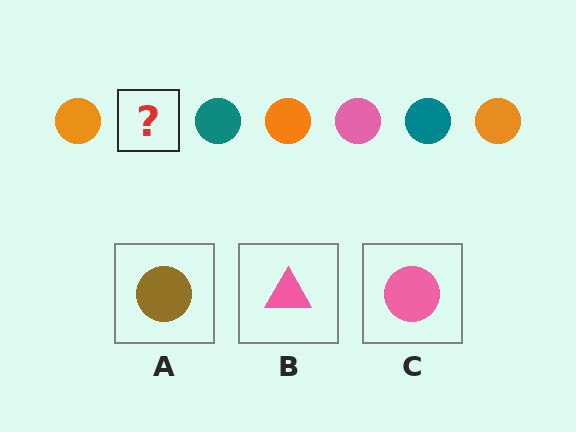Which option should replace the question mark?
Option C.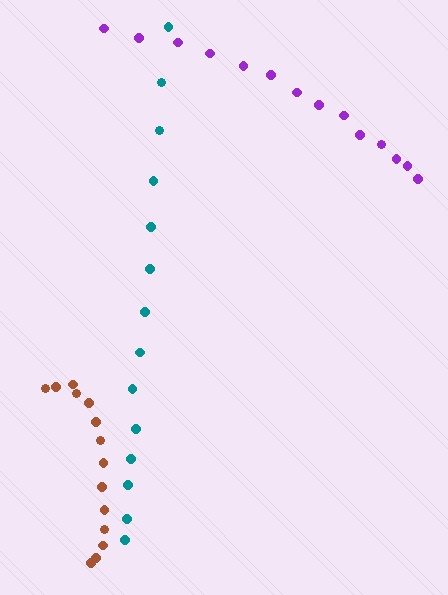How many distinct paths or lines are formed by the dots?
There are 3 distinct paths.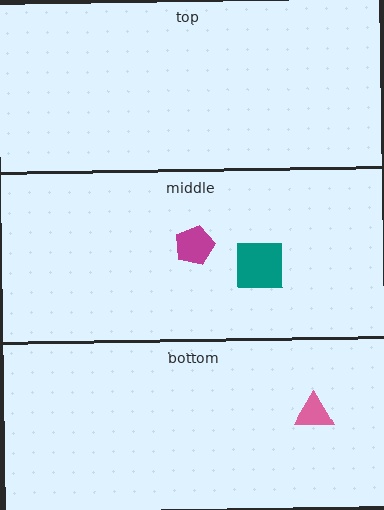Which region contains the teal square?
The middle region.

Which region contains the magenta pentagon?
The middle region.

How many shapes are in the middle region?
2.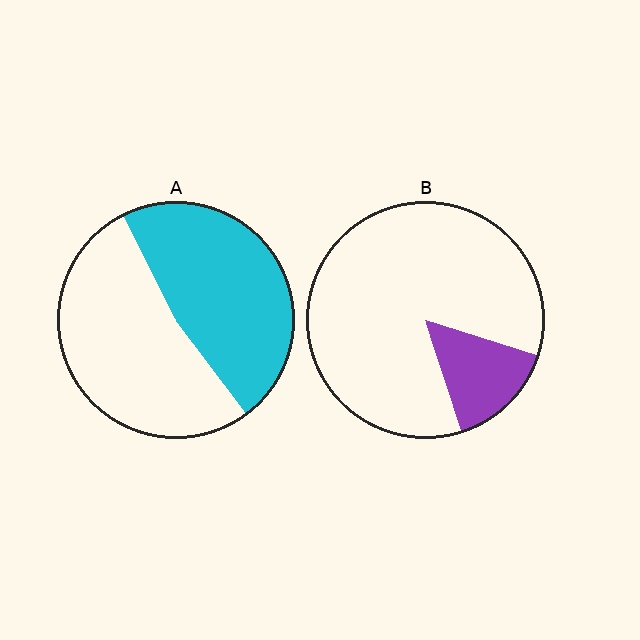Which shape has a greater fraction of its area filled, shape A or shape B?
Shape A.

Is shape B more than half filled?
No.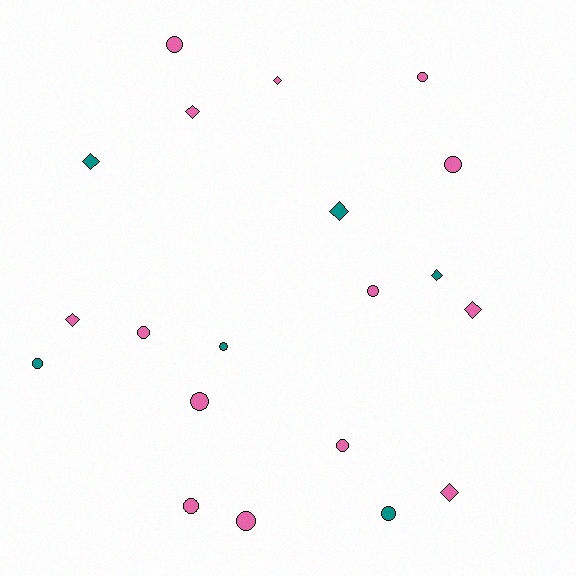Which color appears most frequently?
Pink, with 14 objects.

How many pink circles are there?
There are 9 pink circles.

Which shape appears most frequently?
Circle, with 12 objects.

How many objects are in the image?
There are 20 objects.